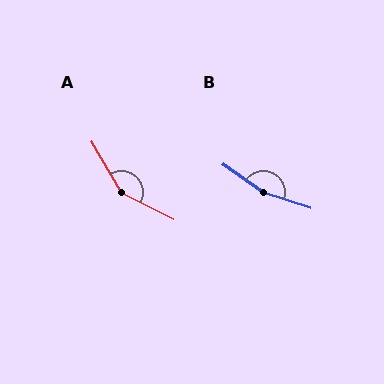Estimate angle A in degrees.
Approximately 147 degrees.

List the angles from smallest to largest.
A (147°), B (163°).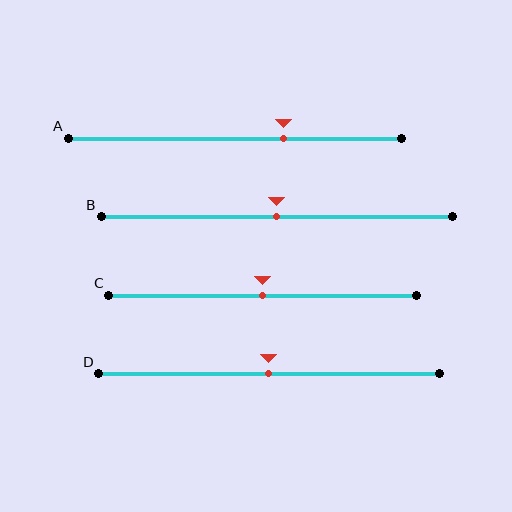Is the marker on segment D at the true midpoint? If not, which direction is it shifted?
Yes, the marker on segment D is at the true midpoint.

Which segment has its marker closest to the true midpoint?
Segment B has its marker closest to the true midpoint.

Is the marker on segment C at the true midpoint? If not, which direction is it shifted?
Yes, the marker on segment C is at the true midpoint.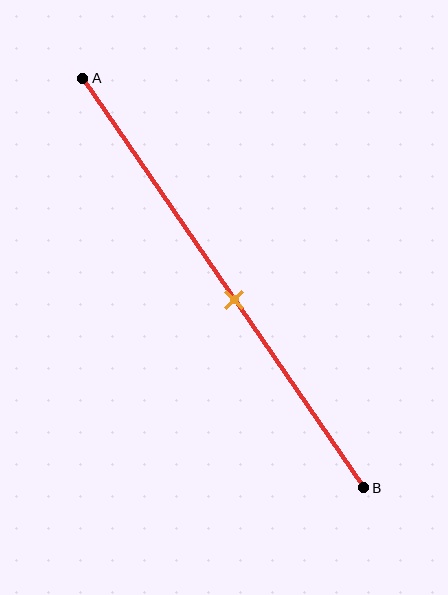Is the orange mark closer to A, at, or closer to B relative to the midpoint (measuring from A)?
The orange mark is closer to point B than the midpoint of segment AB.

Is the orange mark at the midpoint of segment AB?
No, the mark is at about 55% from A, not at the 50% midpoint.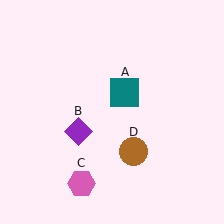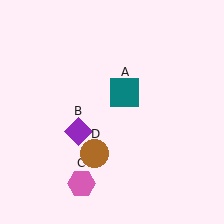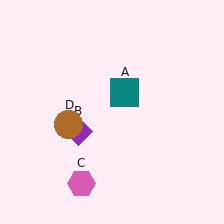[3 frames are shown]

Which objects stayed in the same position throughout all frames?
Teal square (object A) and purple diamond (object B) and pink hexagon (object C) remained stationary.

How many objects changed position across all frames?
1 object changed position: brown circle (object D).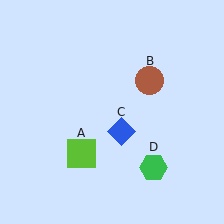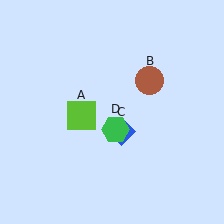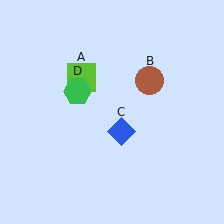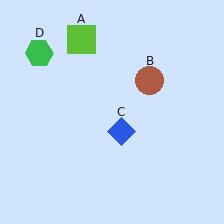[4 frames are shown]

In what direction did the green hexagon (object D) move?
The green hexagon (object D) moved up and to the left.